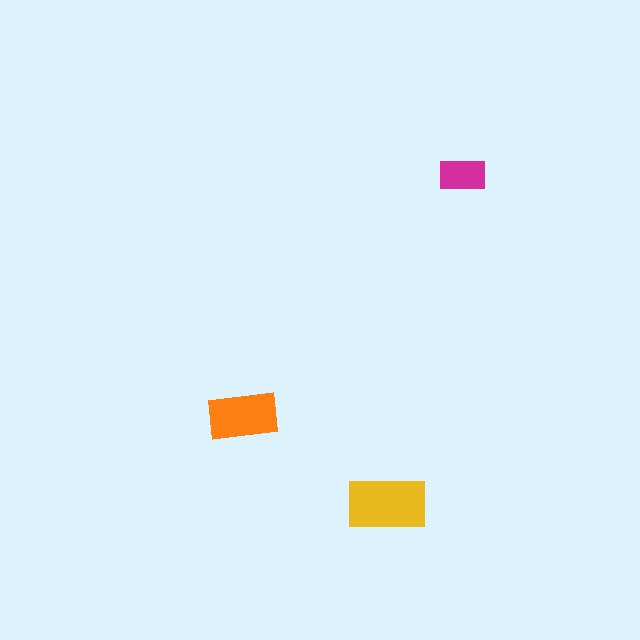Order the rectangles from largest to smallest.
the yellow one, the orange one, the magenta one.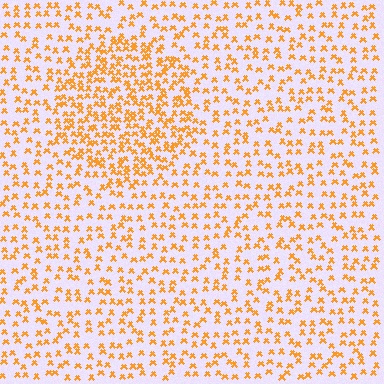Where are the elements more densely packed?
The elements are more densely packed inside the circle boundary.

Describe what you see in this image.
The image contains small orange elements arranged at two different densities. A circle-shaped region is visible where the elements are more densely packed than the surrounding area.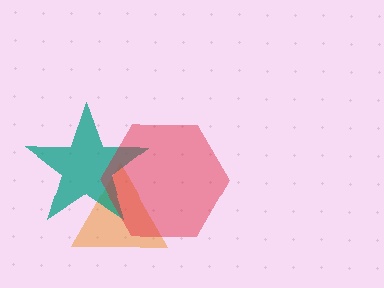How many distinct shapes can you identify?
There are 3 distinct shapes: an orange triangle, a teal star, a red hexagon.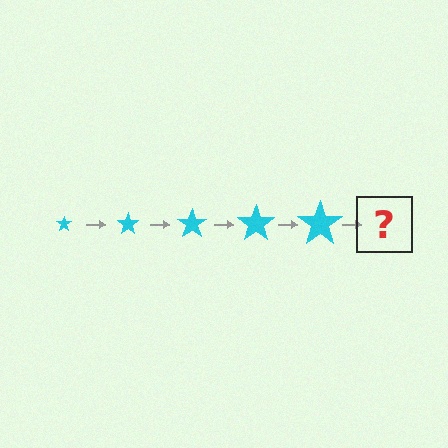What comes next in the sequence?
The next element should be a cyan star, larger than the previous one.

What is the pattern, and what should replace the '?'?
The pattern is that the star gets progressively larger each step. The '?' should be a cyan star, larger than the previous one.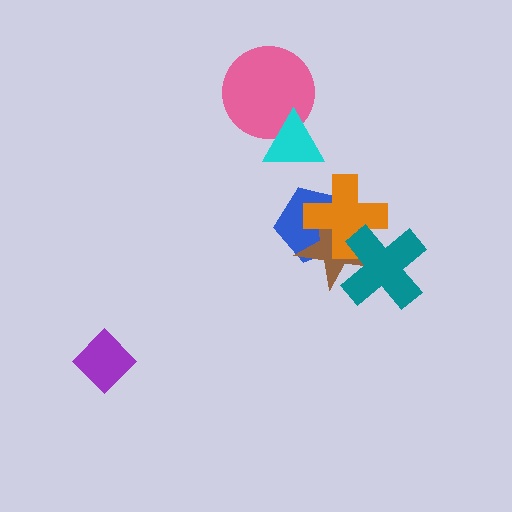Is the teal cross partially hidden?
No, no other shape covers it.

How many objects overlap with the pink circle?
1 object overlaps with the pink circle.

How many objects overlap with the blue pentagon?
2 objects overlap with the blue pentagon.